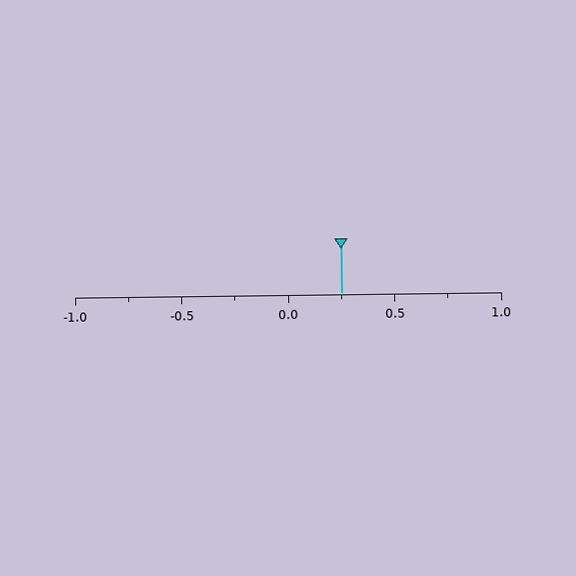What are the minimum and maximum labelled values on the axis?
The axis runs from -1.0 to 1.0.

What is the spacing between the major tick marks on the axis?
The major ticks are spaced 0.5 apart.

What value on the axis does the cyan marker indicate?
The marker indicates approximately 0.25.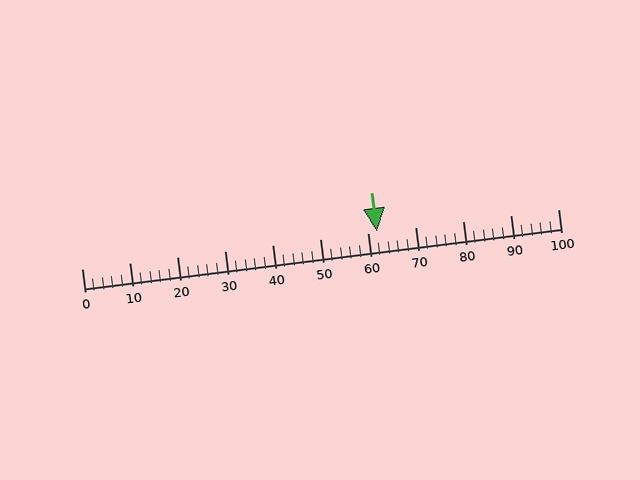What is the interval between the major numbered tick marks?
The major tick marks are spaced 10 units apart.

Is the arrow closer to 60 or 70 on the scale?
The arrow is closer to 60.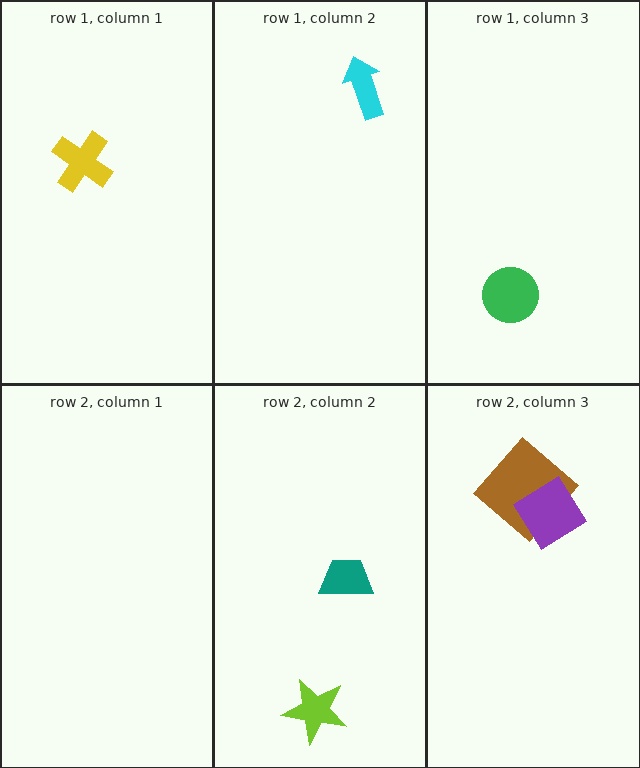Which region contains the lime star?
The row 2, column 2 region.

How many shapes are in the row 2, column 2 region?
2.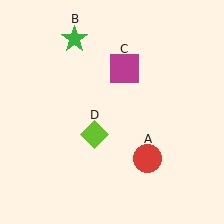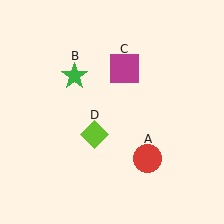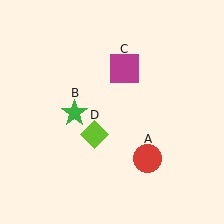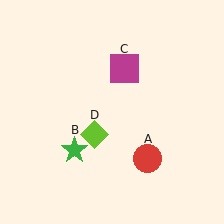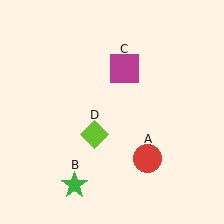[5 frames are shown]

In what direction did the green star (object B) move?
The green star (object B) moved down.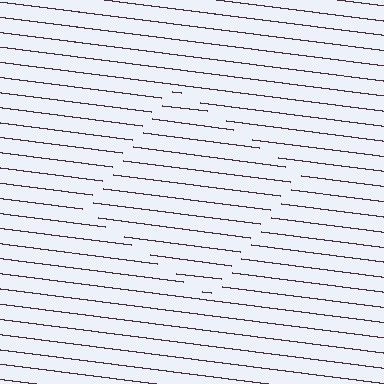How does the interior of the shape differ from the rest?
The interior of the shape contains the same grating, shifted by half a period — the contour is defined by the phase discontinuity where line-ends from the inner and outer gratings abut.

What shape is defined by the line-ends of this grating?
An illusory square. The interior of the shape contains the same grating, shifted by half a period — the contour is defined by the phase discontinuity where line-ends from the inner and outer gratings abut.